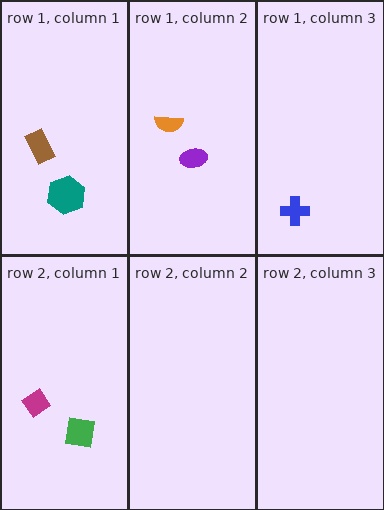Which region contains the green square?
The row 2, column 1 region.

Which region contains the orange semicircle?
The row 1, column 2 region.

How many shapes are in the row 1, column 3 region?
1.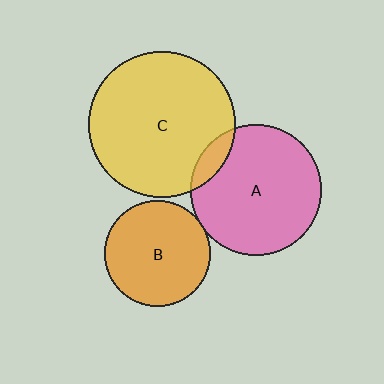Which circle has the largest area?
Circle C (yellow).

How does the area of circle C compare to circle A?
Approximately 1.3 times.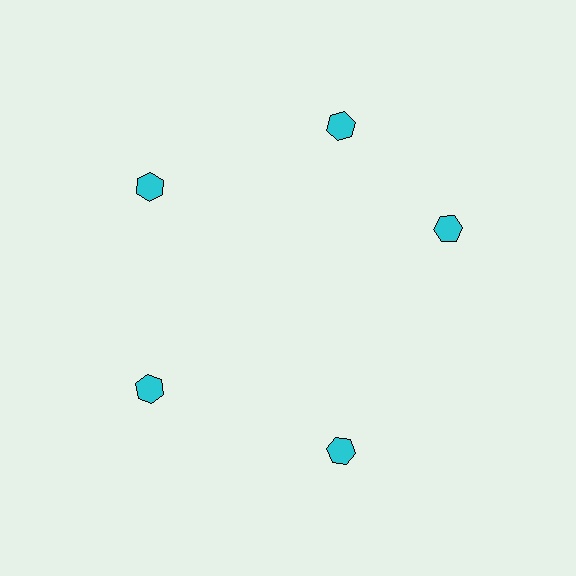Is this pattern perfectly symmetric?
No. The 5 cyan hexagons are arranged in a ring, but one element near the 3 o'clock position is rotated out of alignment along the ring, breaking the 5-fold rotational symmetry.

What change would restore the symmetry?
The symmetry would be restored by rotating it back into even spacing with its neighbors so that all 5 hexagons sit at equal angles and equal distance from the center.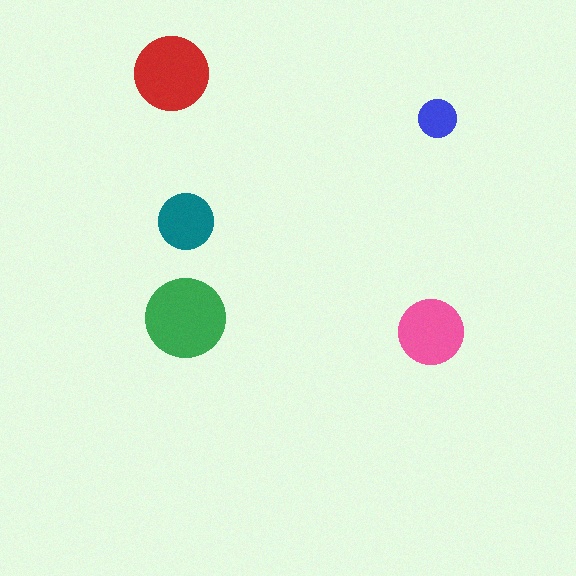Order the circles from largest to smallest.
the green one, the red one, the pink one, the teal one, the blue one.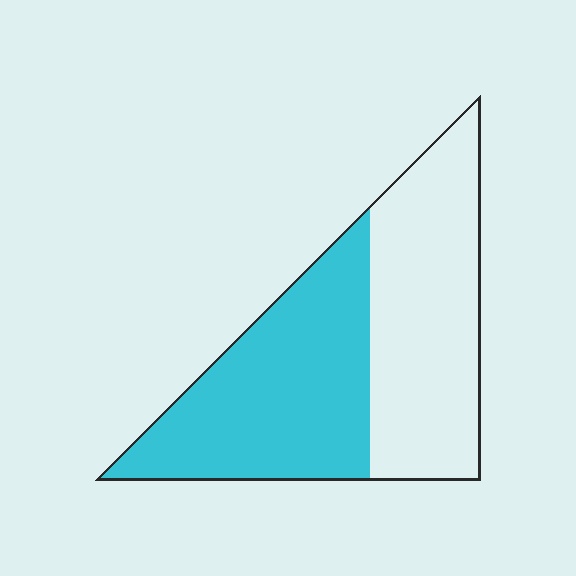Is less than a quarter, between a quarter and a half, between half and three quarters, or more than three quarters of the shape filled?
Between half and three quarters.